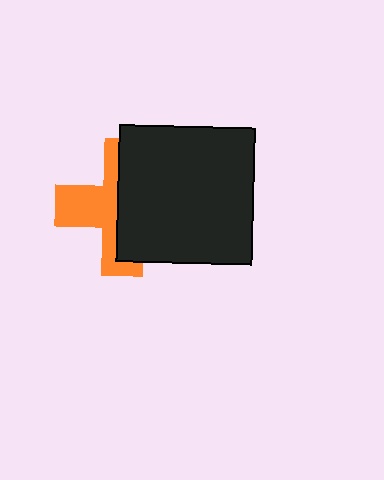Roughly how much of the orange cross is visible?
A small part of it is visible (roughly 44%).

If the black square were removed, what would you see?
You would see the complete orange cross.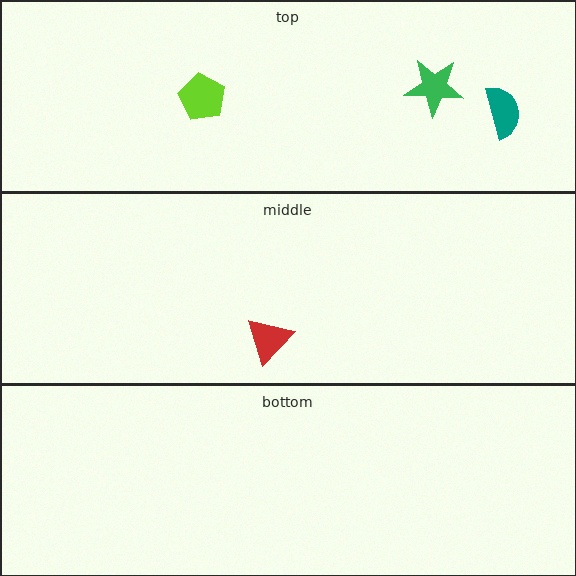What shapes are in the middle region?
The red triangle.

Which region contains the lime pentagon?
The top region.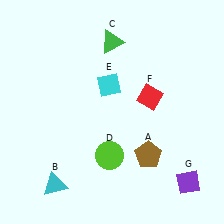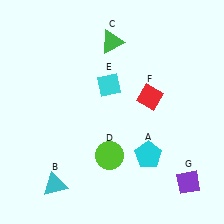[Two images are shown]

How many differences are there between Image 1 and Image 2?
There is 1 difference between the two images.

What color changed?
The pentagon (A) changed from brown in Image 1 to cyan in Image 2.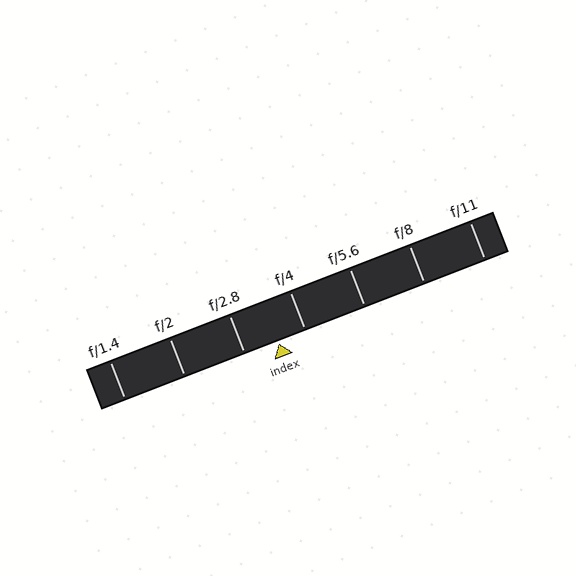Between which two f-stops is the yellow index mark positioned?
The index mark is between f/2.8 and f/4.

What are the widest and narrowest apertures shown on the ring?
The widest aperture shown is f/1.4 and the narrowest is f/11.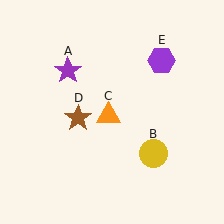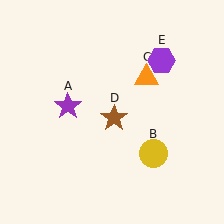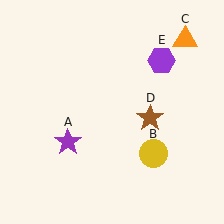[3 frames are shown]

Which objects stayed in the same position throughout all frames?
Yellow circle (object B) and purple hexagon (object E) remained stationary.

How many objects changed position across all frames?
3 objects changed position: purple star (object A), orange triangle (object C), brown star (object D).